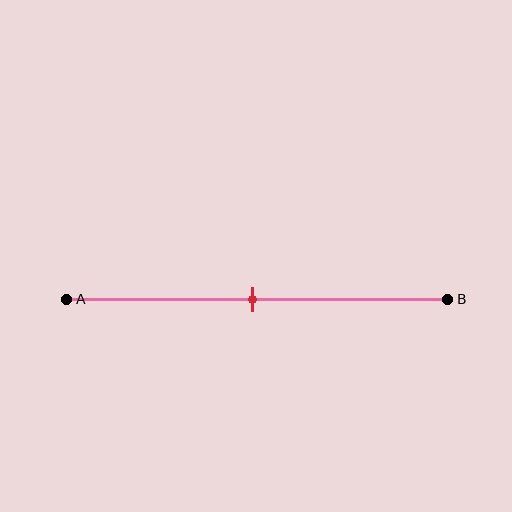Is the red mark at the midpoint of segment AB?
Yes, the mark is approximately at the midpoint.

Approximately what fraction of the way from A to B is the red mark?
The red mark is approximately 50% of the way from A to B.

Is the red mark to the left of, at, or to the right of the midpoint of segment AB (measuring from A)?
The red mark is approximately at the midpoint of segment AB.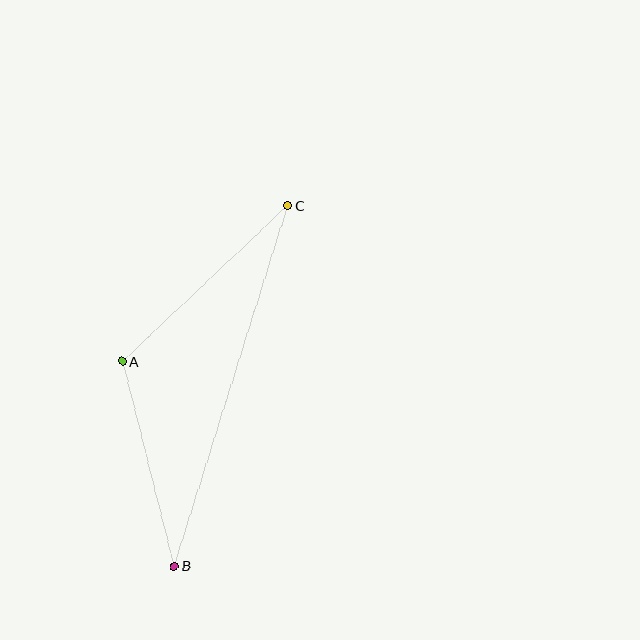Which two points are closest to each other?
Points A and B are closest to each other.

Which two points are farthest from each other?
Points B and C are farthest from each other.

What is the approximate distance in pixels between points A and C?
The distance between A and C is approximately 227 pixels.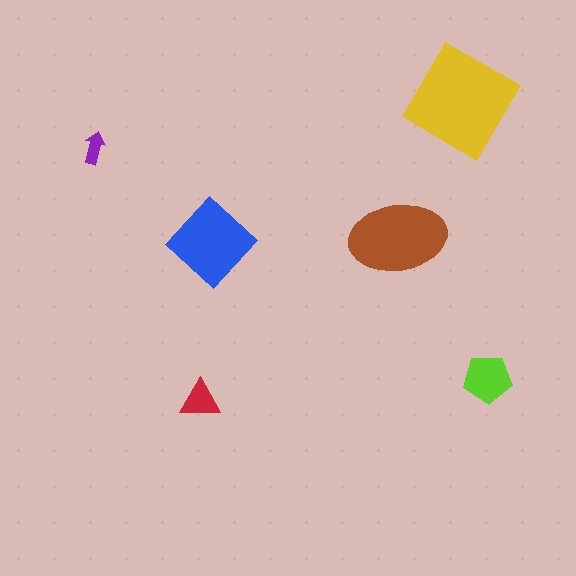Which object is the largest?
The yellow diamond.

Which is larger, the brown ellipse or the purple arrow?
The brown ellipse.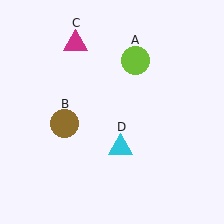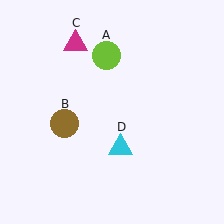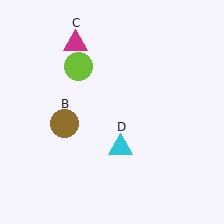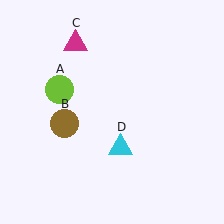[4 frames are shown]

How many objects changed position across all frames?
1 object changed position: lime circle (object A).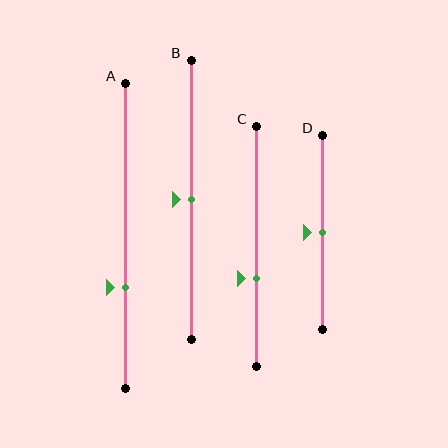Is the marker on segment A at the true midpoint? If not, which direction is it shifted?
No, the marker on segment A is shifted downward by about 17% of the segment length.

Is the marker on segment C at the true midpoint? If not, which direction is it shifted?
No, the marker on segment C is shifted downward by about 13% of the segment length.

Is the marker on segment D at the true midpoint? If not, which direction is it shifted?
Yes, the marker on segment D is at the true midpoint.